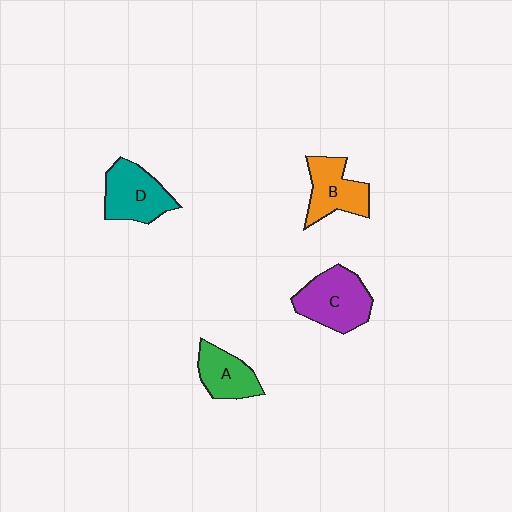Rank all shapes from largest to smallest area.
From largest to smallest: C (purple), D (teal), B (orange), A (green).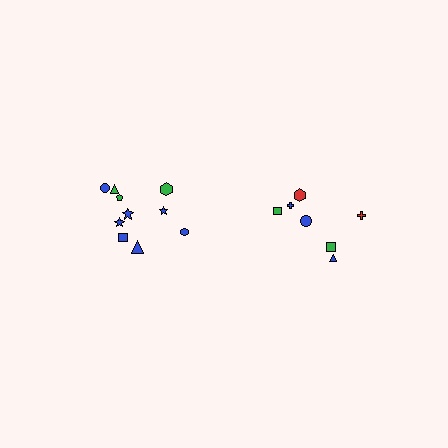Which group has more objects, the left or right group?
The left group.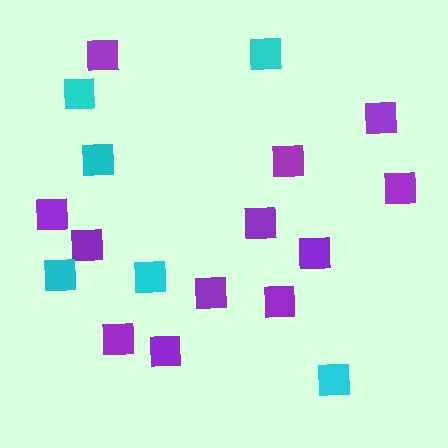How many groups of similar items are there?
There are 2 groups: one group of purple squares (12) and one group of cyan squares (6).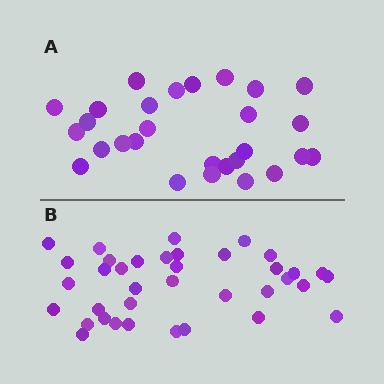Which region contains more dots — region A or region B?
Region B (the bottom region) has more dots.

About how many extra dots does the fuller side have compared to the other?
Region B has roughly 8 or so more dots than region A.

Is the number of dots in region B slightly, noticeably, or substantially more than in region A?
Region B has noticeably more, but not dramatically so. The ratio is roughly 1.3 to 1.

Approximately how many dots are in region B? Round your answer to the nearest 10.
About 40 dots. (The exact count is 37, which rounds to 40.)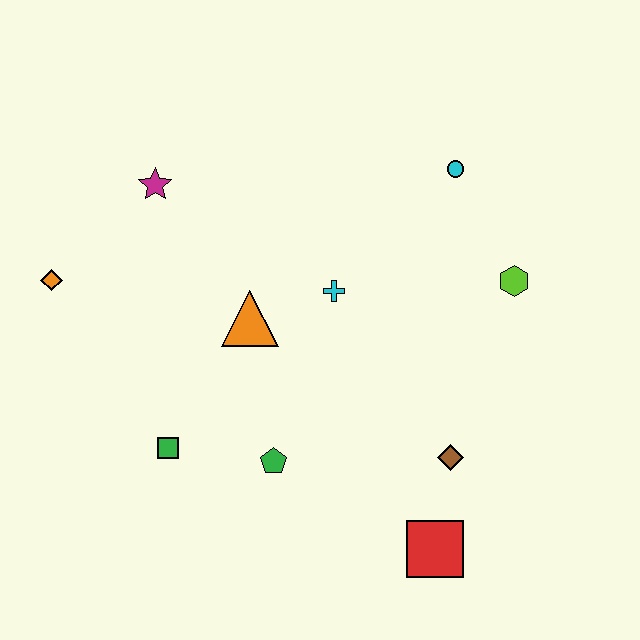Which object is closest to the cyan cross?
The orange triangle is closest to the cyan cross.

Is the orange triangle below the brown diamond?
No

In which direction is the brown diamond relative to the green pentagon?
The brown diamond is to the right of the green pentagon.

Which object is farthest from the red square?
The orange diamond is farthest from the red square.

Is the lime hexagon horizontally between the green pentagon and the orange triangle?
No